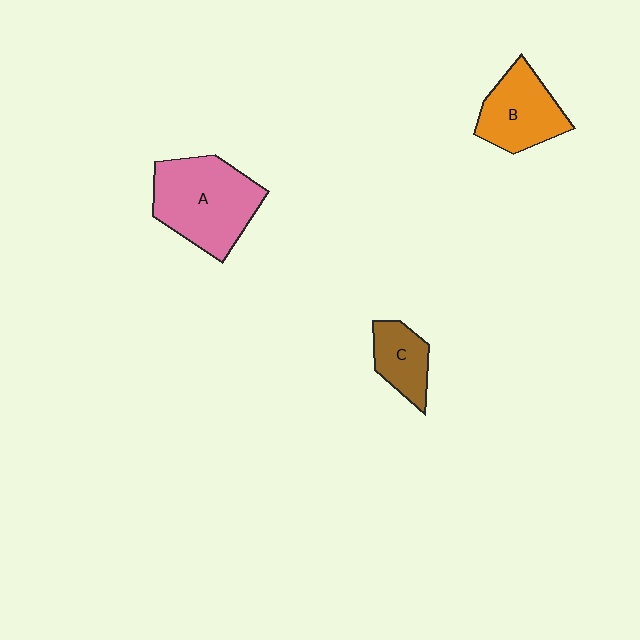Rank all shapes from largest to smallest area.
From largest to smallest: A (pink), B (orange), C (brown).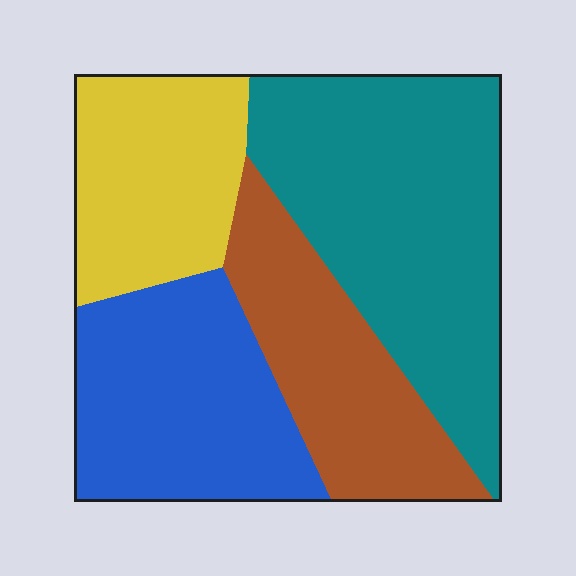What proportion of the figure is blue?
Blue takes up about one quarter (1/4) of the figure.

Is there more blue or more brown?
Blue.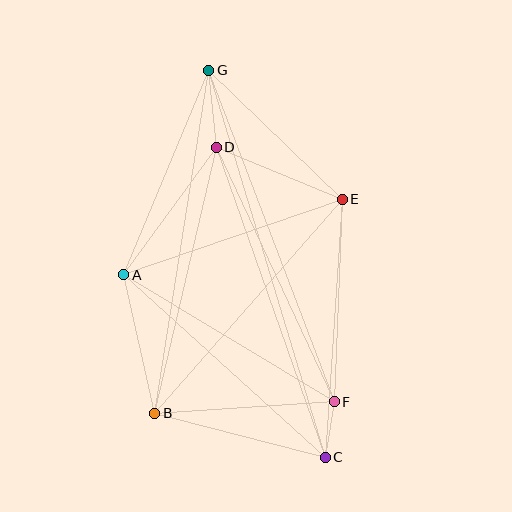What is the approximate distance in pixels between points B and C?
The distance between B and C is approximately 176 pixels.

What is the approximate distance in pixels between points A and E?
The distance between A and E is approximately 231 pixels.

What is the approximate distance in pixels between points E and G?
The distance between E and G is approximately 186 pixels.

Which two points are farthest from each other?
Points C and G are farthest from each other.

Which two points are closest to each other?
Points C and F are closest to each other.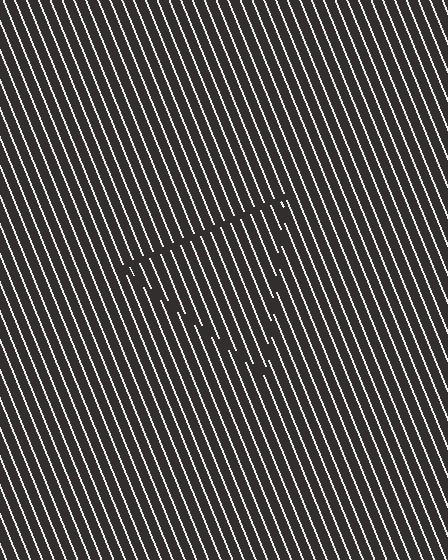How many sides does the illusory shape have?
3 sides — the line-ends trace a triangle.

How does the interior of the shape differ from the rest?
The interior of the shape contains the same grating, shifted by half a period — the contour is defined by the phase discontinuity where line-ends from the inner and outer gratings abut.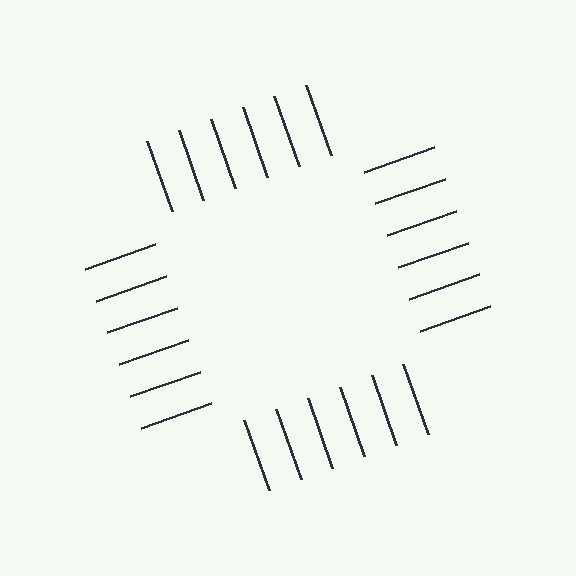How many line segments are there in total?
24 — 6 along each of the 4 edges.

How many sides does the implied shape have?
4 sides — the line-ends trace a square.